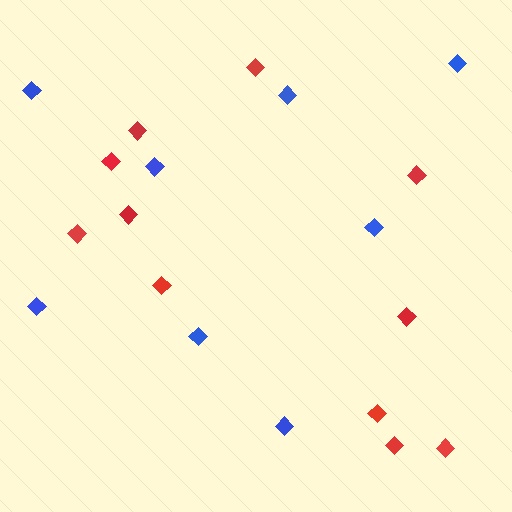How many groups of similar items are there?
There are 2 groups: one group of red diamonds (11) and one group of blue diamonds (8).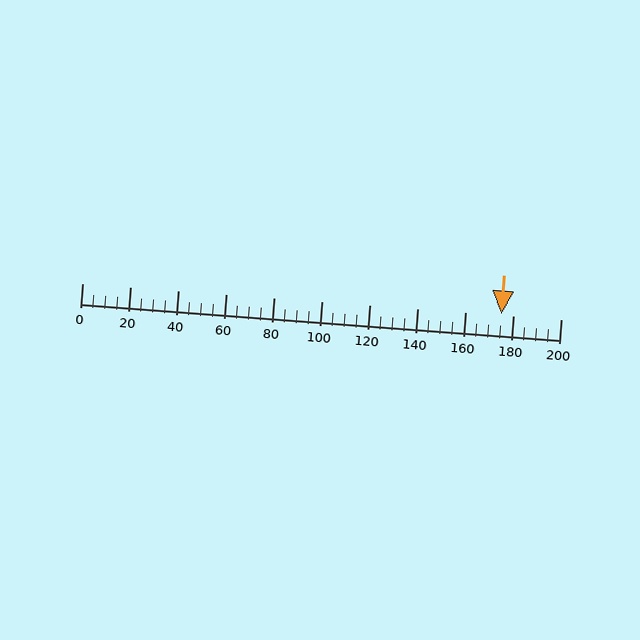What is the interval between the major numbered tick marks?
The major tick marks are spaced 20 units apart.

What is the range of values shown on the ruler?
The ruler shows values from 0 to 200.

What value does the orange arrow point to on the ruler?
The orange arrow points to approximately 175.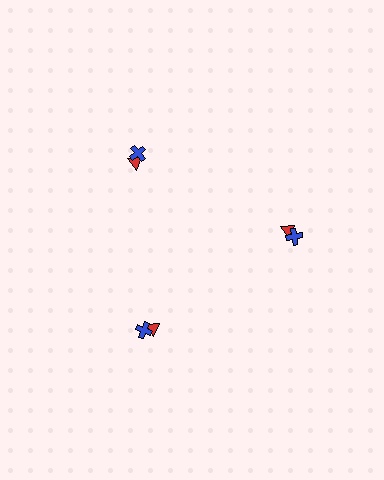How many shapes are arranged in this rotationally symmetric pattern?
There are 6 shapes, arranged in 3 groups of 2.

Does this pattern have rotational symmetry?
Yes, this pattern has 3-fold rotational symmetry. It looks the same after rotating 120 degrees around the center.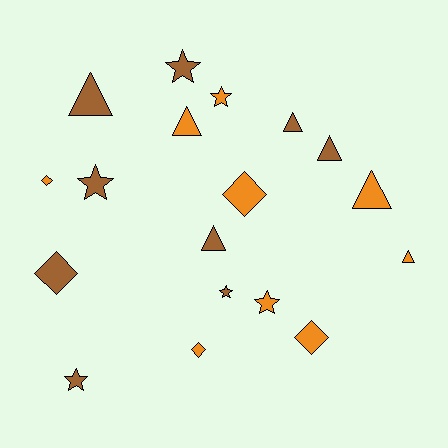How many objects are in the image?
There are 18 objects.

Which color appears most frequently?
Orange, with 9 objects.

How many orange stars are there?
There are 2 orange stars.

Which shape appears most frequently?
Triangle, with 7 objects.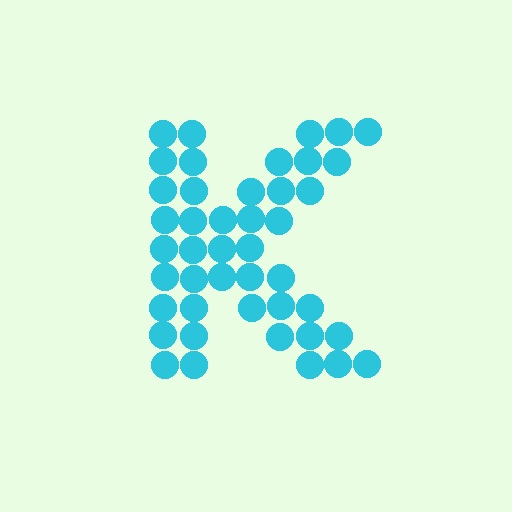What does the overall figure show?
The overall figure shows the letter K.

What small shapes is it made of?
It is made of small circles.